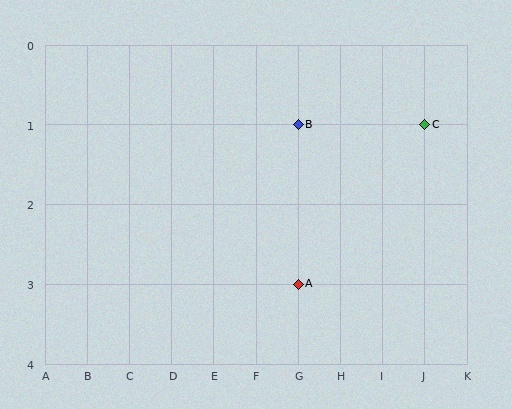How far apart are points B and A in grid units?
Points B and A are 2 rows apart.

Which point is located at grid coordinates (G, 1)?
Point B is at (G, 1).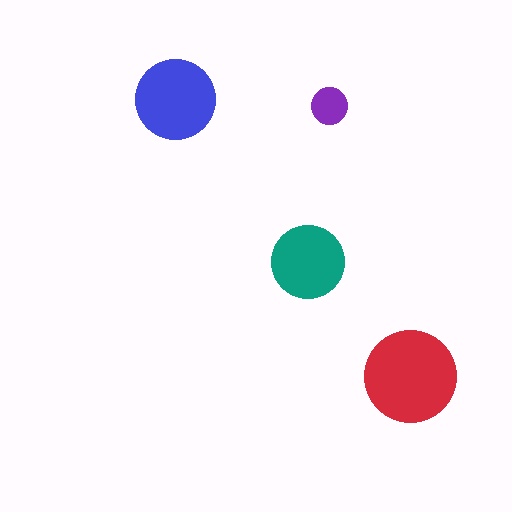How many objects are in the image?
There are 4 objects in the image.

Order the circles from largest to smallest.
the red one, the blue one, the teal one, the purple one.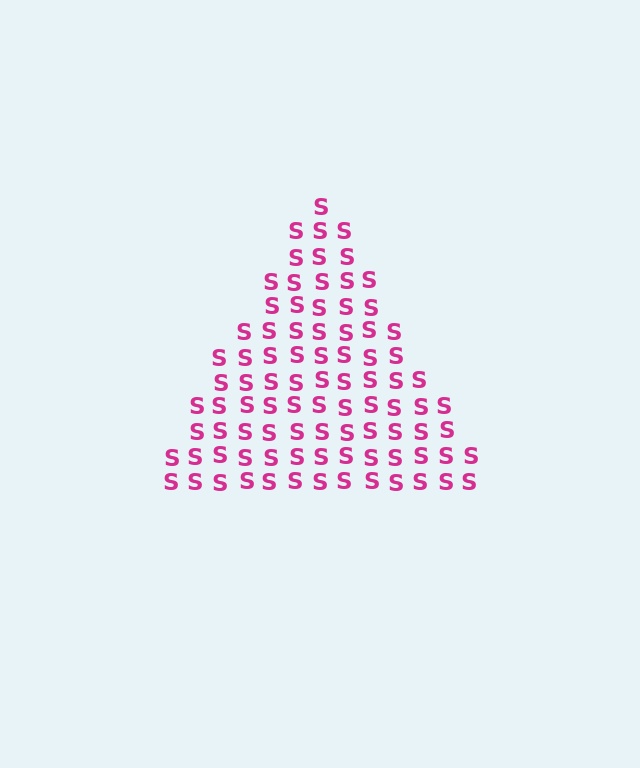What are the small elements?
The small elements are letter S's.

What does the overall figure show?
The overall figure shows a triangle.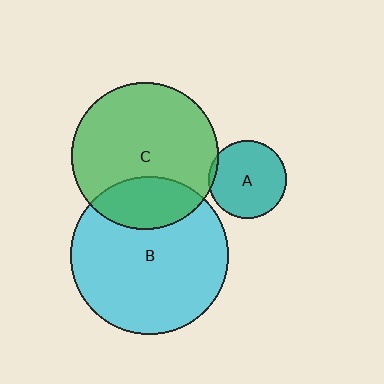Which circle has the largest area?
Circle B (cyan).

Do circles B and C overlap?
Yes.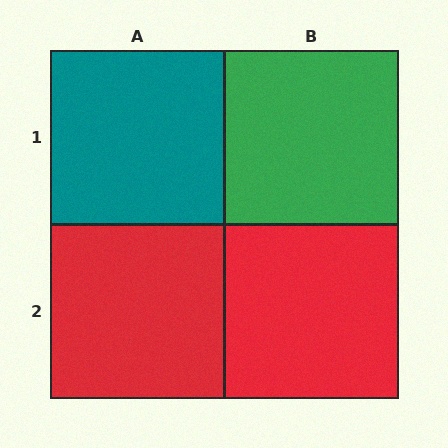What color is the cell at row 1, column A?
Teal.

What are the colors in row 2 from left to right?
Red, red.